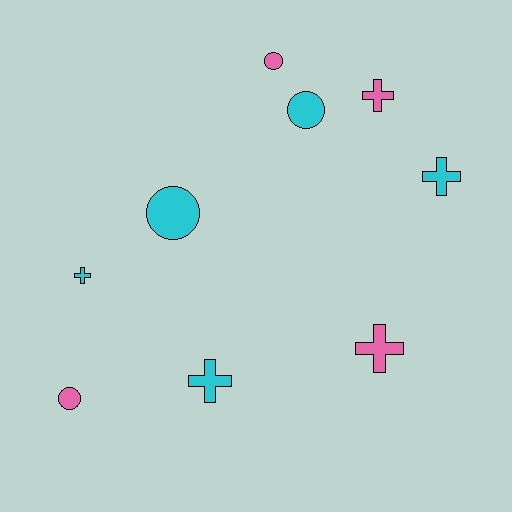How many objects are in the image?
There are 9 objects.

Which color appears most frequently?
Cyan, with 5 objects.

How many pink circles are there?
There are 2 pink circles.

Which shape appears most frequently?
Cross, with 5 objects.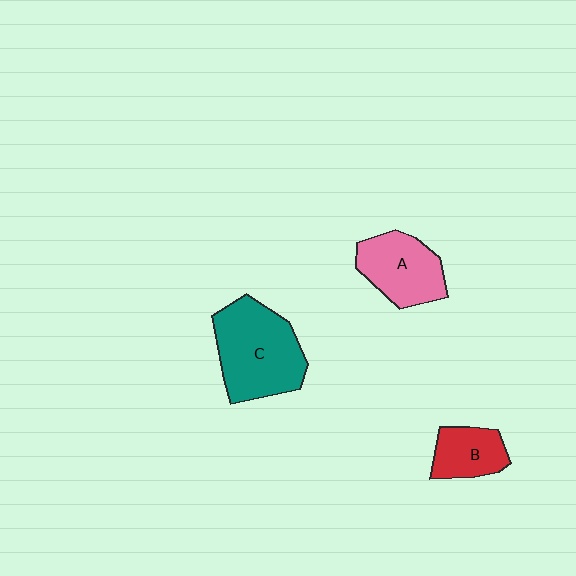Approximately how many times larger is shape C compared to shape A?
Approximately 1.5 times.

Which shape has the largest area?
Shape C (teal).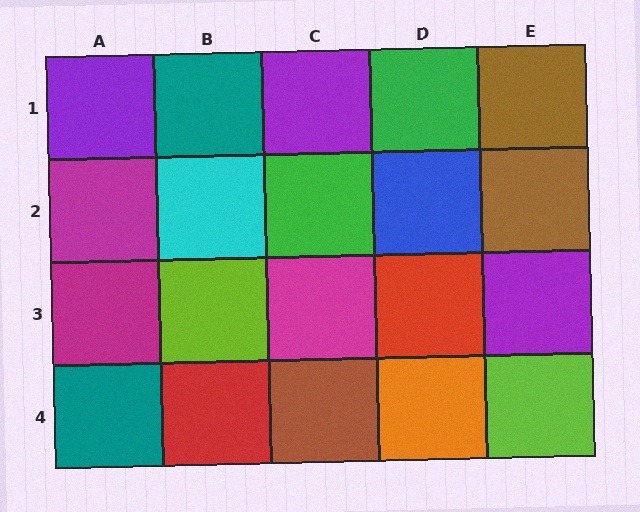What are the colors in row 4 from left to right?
Teal, red, brown, orange, lime.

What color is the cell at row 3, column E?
Purple.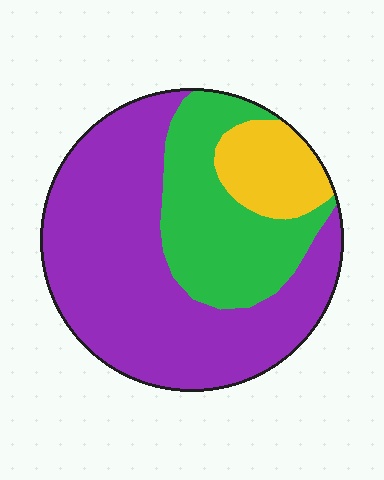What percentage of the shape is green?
Green takes up about one quarter (1/4) of the shape.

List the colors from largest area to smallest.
From largest to smallest: purple, green, yellow.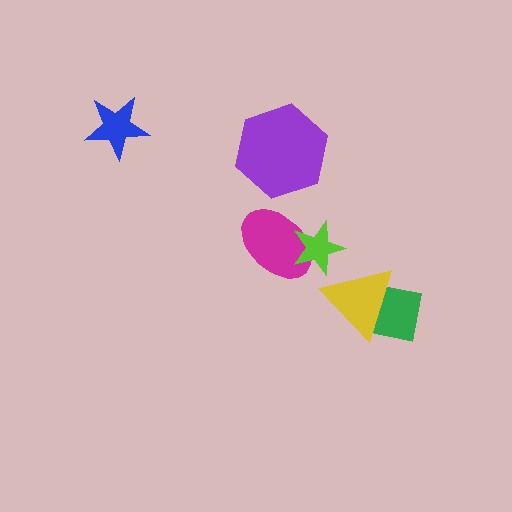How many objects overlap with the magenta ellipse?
1 object overlaps with the magenta ellipse.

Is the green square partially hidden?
Yes, it is partially covered by another shape.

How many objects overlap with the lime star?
1 object overlaps with the lime star.